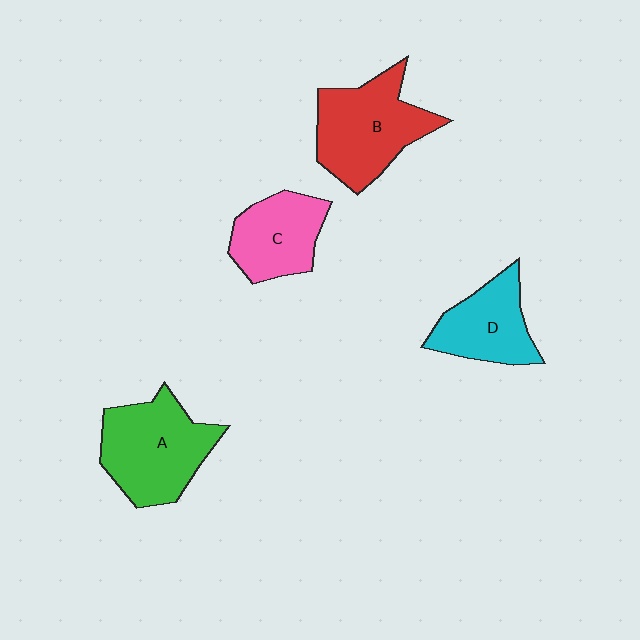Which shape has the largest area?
Shape A (green).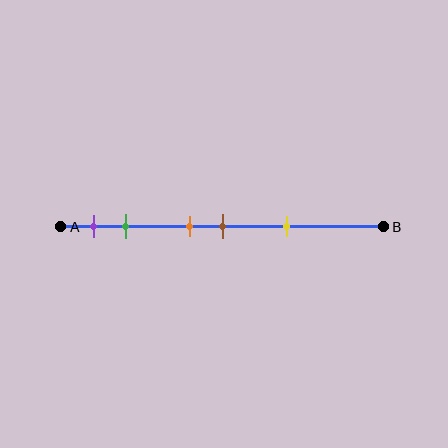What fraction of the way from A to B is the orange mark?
The orange mark is approximately 40% (0.4) of the way from A to B.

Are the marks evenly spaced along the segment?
No, the marks are not evenly spaced.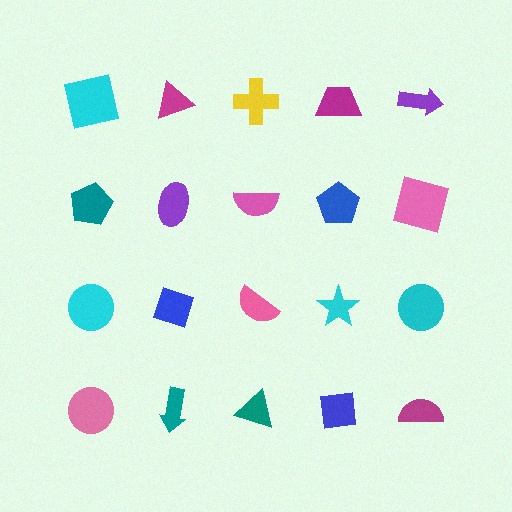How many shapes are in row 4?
5 shapes.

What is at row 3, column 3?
A pink semicircle.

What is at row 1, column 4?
A magenta trapezoid.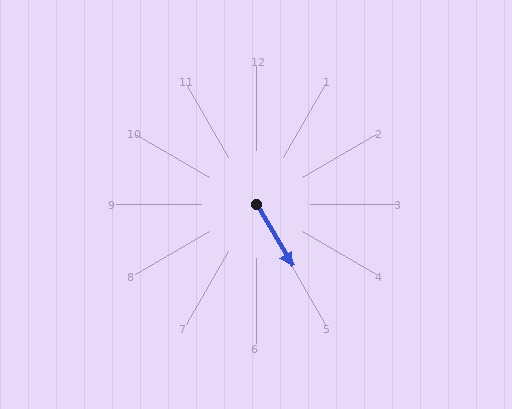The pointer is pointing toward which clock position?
Roughly 5 o'clock.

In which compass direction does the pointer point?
Southeast.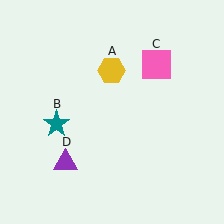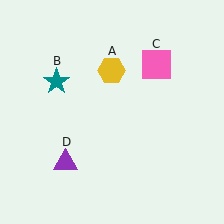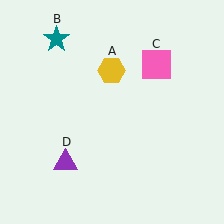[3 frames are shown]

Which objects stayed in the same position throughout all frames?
Yellow hexagon (object A) and pink square (object C) and purple triangle (object D) remained stationary.